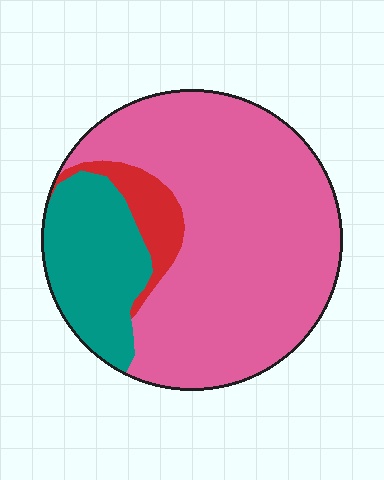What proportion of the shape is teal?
Teal covers around 20% of the shape.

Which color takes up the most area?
Pink, at roughly 70%.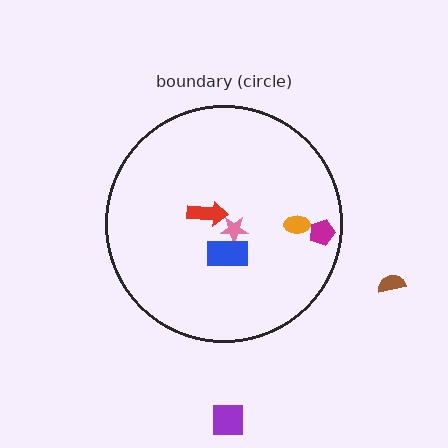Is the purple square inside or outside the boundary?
Outside.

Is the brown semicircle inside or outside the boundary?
Outside.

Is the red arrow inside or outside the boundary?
Inside.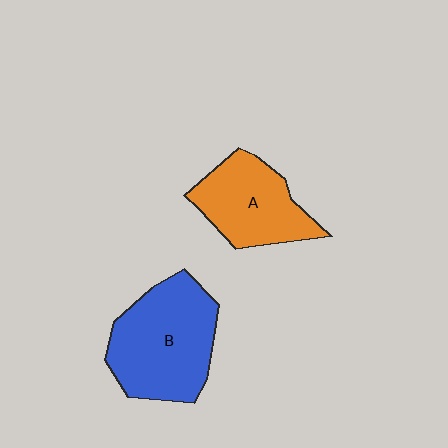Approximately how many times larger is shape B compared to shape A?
Approximately 1.4 times.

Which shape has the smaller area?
Shape A (orange).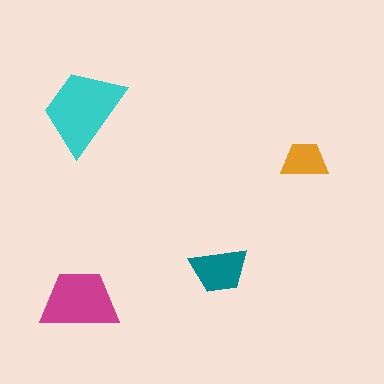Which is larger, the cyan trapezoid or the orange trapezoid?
The cyan one.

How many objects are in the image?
There are 4 objects in the image.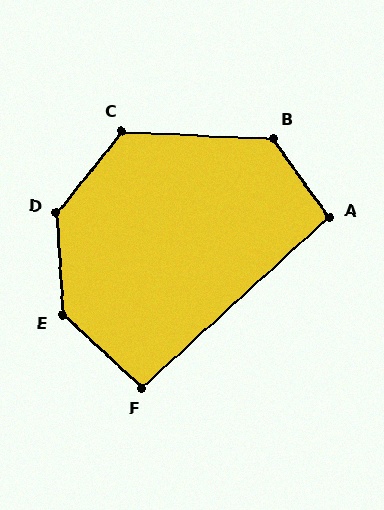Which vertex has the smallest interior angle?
F, at approximately 95 degrees.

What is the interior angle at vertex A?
Approximately 97 degrees (obtuse).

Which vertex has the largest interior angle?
D, at approximately 137 degrees.